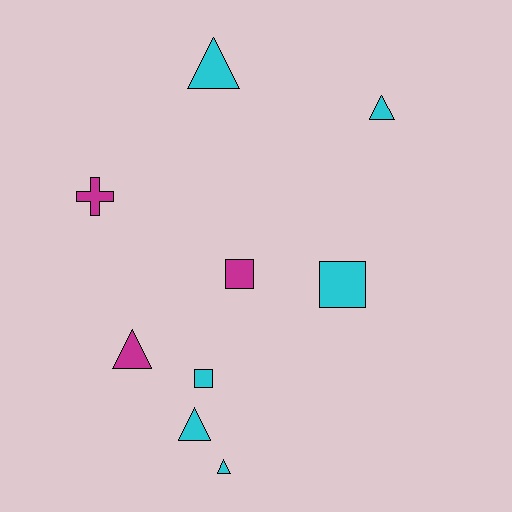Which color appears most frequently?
Cyan, with 6 objects.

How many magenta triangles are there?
There is 1 magenta triangle.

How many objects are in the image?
There are 9 objects.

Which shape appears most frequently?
Triangle, with 5 objects.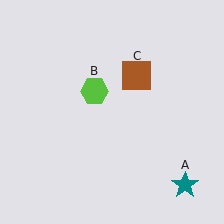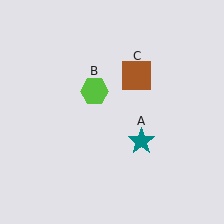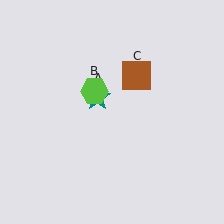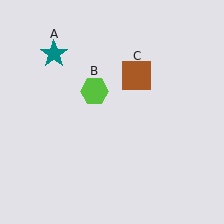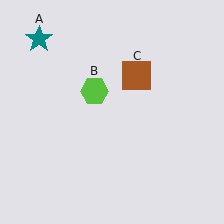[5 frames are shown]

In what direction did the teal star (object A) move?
The teal star (object A) moved up and to the left.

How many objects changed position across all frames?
1 object changed position: teal star (object A).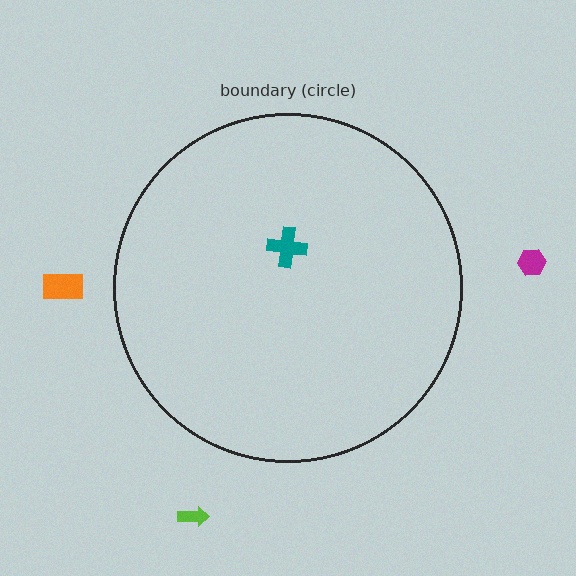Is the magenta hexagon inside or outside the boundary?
Outside.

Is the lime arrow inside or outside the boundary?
Outside.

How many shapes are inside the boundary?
1 inside, 3 outside.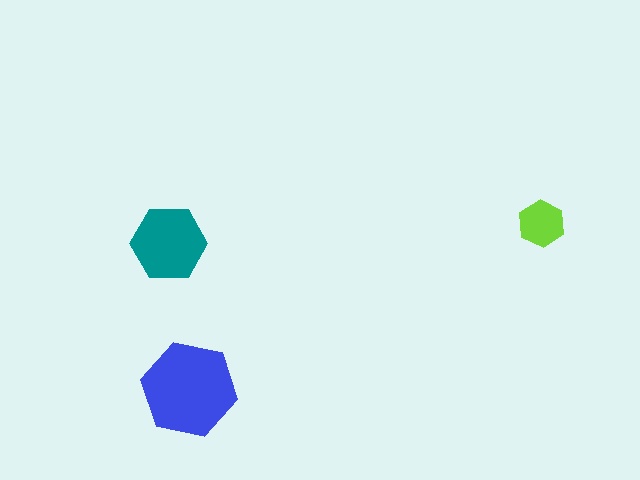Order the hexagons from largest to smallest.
the blue one, the teal one, the lime one.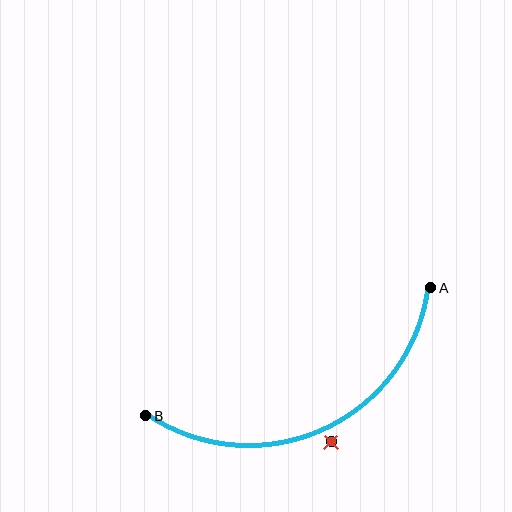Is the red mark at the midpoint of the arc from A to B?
No — the red mark does not lie on the arc at all. It sits slightly outside the curve.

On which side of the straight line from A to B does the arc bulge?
The arc bulges below the straight line connecting A and B.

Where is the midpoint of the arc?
The arc midpoint is the point on the curve farthest from the straight line joining A and B. It sits below that line.